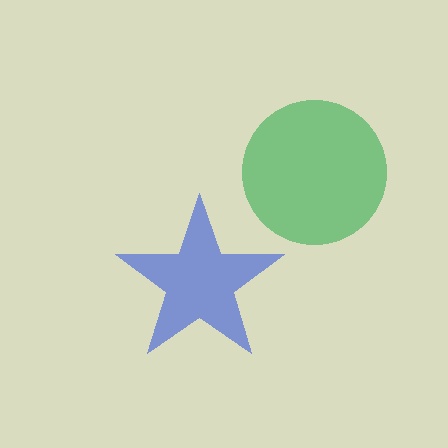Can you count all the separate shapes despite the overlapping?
Yes, there are 2 separate shapes.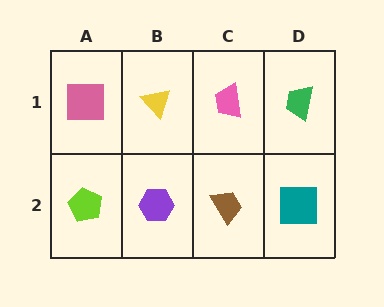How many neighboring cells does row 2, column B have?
3.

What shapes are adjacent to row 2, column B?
A yellow triangle (row 1, column B), a lime pentagon (row 2, column A), a brown trapezoid (row 2, column C).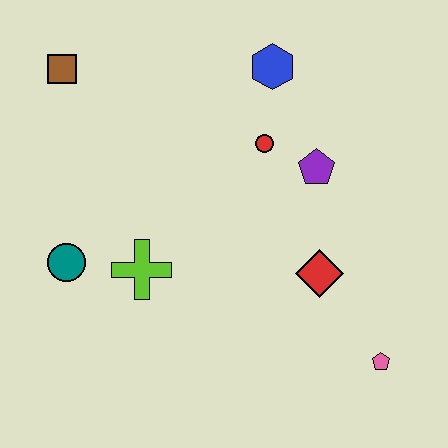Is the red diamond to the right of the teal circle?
Yes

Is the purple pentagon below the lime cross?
No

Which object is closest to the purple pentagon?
The red circle is closest to the purple pentagon.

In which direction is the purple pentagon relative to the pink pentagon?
The purple pentagon is above the pink pentagon.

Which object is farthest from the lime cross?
The pink pentagon is farthest from the lime cross.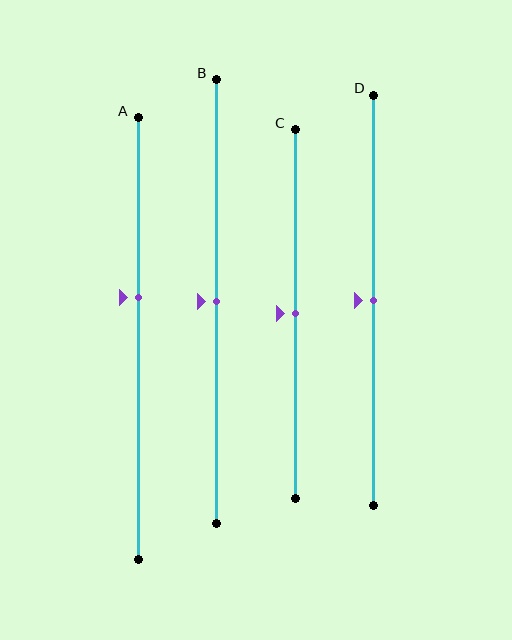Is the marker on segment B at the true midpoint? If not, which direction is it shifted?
Yes, the marker on segment B is at the true midpoint.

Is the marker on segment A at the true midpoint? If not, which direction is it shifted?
No, the marker on segment A is shifted upward by about 9% of the segment length.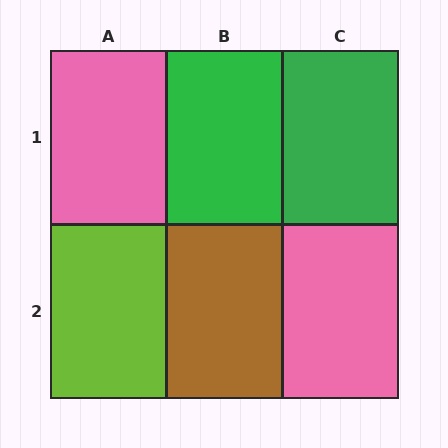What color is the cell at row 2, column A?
Lime.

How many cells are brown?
1 cell is brown.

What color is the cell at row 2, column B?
Brown.